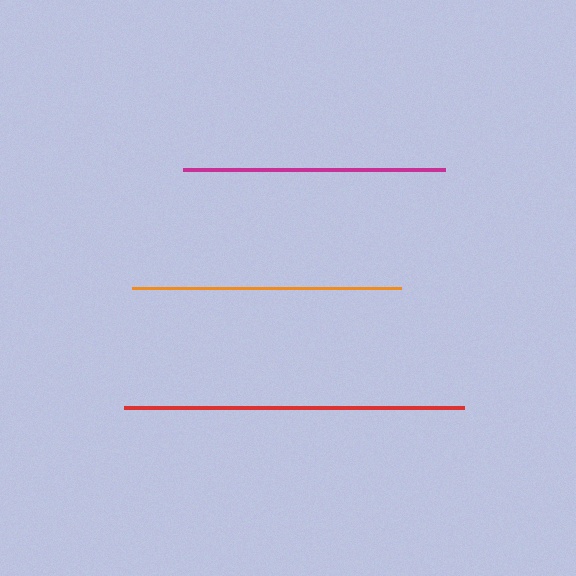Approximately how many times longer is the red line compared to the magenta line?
The red line is approximately 1.3 times the length of the magenta line.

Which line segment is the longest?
The red line is the longest at approximately 340 pixels.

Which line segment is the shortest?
The magenta line is the shortest at approximately 262 pixels.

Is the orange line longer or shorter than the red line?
The red line is longer than the orange line.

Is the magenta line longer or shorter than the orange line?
The orange line is longer than the magenta line.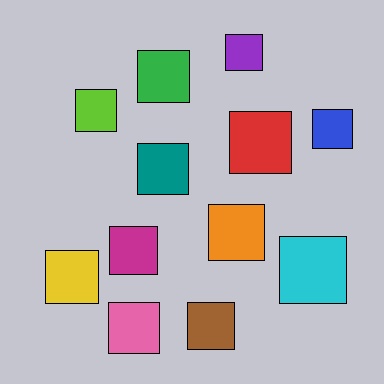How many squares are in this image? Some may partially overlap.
There are 12 squares.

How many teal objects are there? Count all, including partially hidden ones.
There is 1 teal object.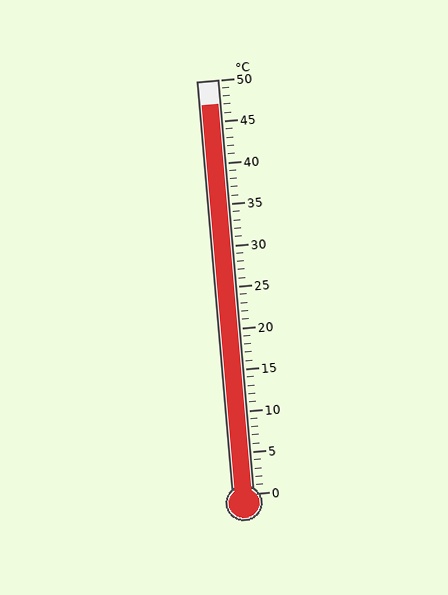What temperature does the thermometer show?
The thermometer shows approximately 47°C.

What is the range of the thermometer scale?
The thermometer scale ranges from 0°C to 50°C.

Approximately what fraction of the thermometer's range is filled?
The thermometer is filled to approximately 95% of its range.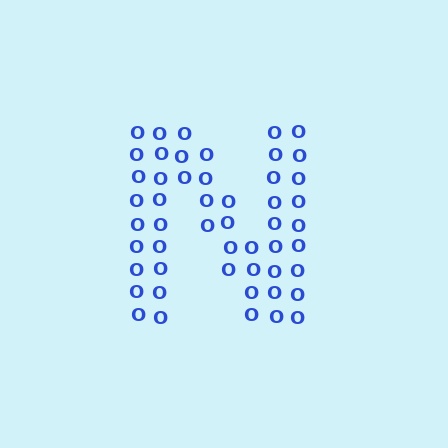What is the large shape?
The large shape is the letter N.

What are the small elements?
The small elements are letter O's.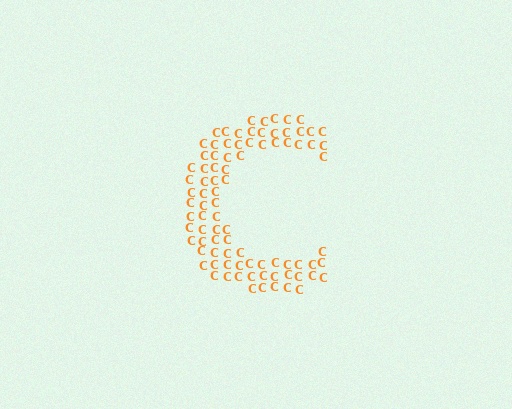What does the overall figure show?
The overall figure shows the letter C.